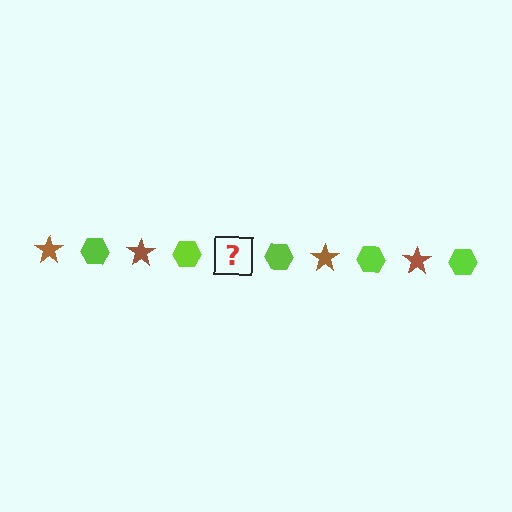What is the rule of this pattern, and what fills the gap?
The rule is that the pattern alternates between brown star and lime hexagon. The gap should be filled with a brown star.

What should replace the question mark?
The question mark should be replaced with a brown star.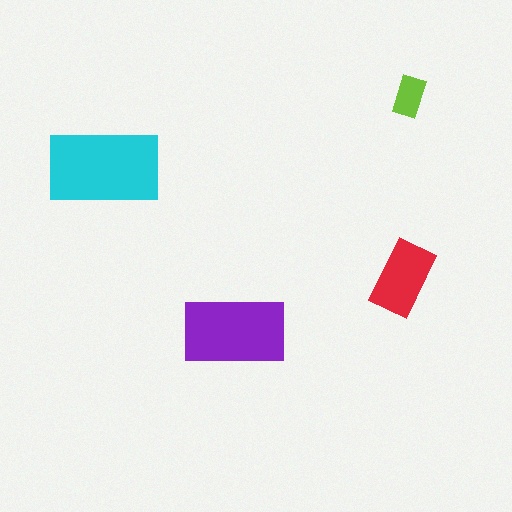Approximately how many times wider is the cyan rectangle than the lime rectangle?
About 2.5 times wider.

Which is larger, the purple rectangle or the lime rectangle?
The purple one.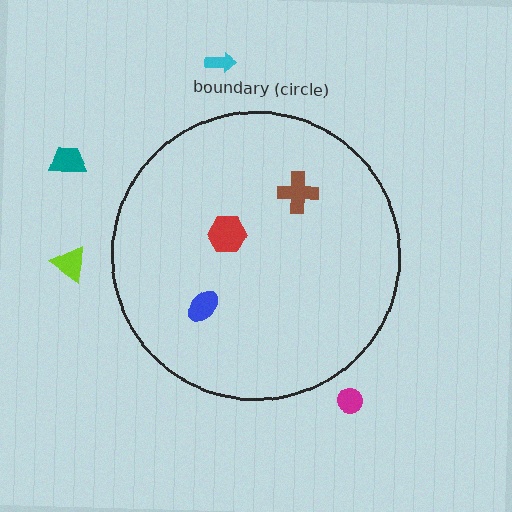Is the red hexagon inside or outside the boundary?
Inside.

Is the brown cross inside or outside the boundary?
Inside.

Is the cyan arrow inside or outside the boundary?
Outside.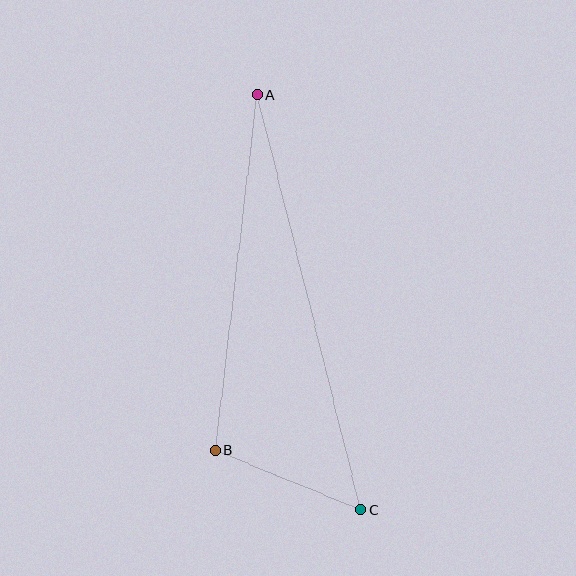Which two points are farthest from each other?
Points A and C are farthest from each other.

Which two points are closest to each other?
Points B and C are closest to each other.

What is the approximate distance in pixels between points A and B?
The distance between A and B is approximately 358 pixels.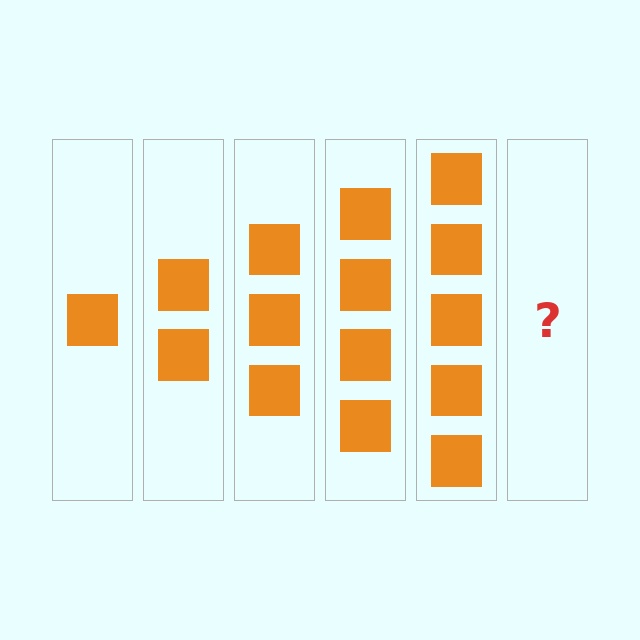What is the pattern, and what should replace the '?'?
The pattern is that each step adds one more square. The '?' should be 6 squares.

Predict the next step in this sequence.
The next step is 6 squares.